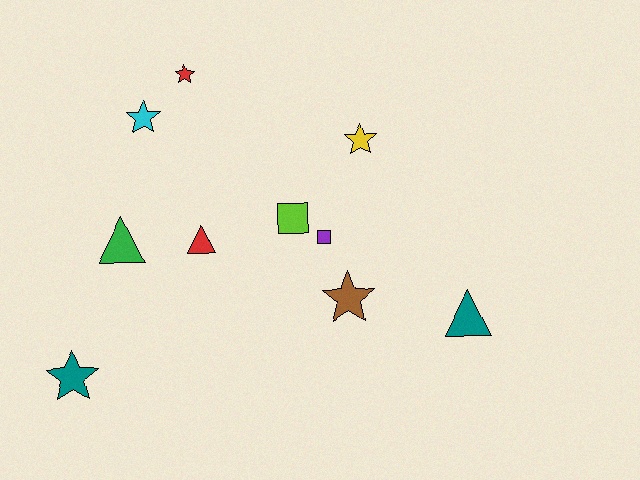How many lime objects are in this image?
There is 1 lime object.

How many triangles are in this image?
There are 3 triangles.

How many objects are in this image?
There are 10 objects.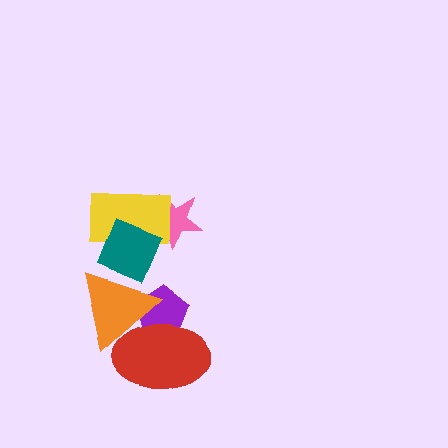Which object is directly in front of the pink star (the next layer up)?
The yellow rectangle is directly in front of the pink star.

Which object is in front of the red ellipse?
The orange triangle is in front of the red ellipse.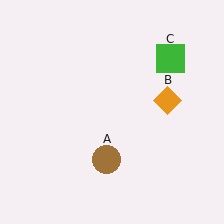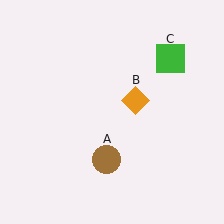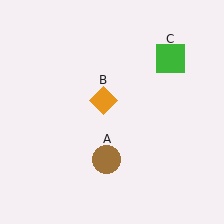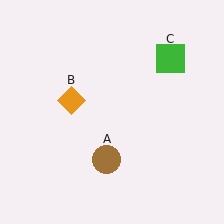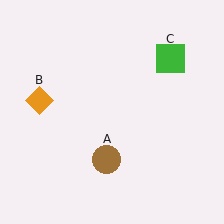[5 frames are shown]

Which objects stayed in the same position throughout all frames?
Brown circle (object A) and green square (object C) remained stationary.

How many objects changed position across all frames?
1 object changed position: orange diamond (object B).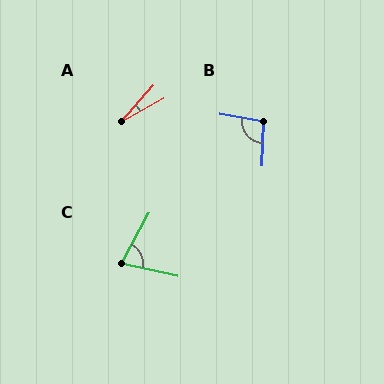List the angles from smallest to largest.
A (19°), C (74°), B (99°).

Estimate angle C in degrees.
Approximately 74 degrees.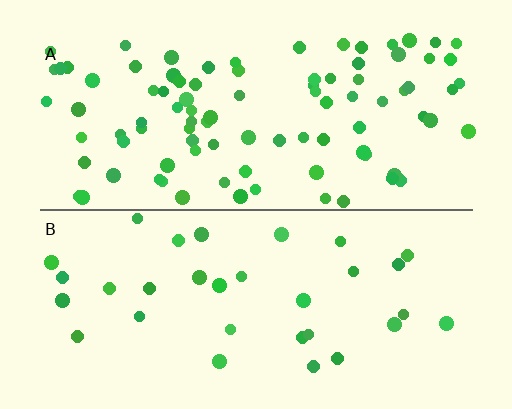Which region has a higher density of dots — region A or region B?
A (the top).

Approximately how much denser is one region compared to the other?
Approximately 2.9× — region A over region B.